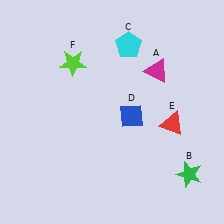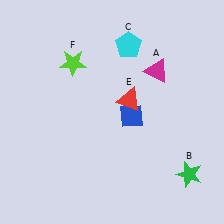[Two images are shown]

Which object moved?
The red triangle (E) moved left.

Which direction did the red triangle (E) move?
The red triangle (E) moved left.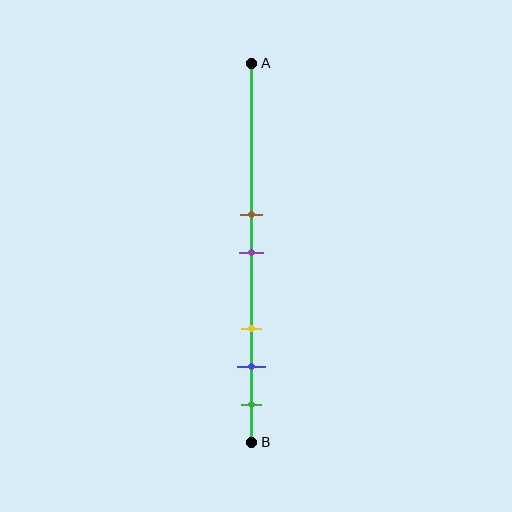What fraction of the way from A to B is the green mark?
The green mark is approximately 90% (0.9) of the way from A to B.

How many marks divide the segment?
There are 5 marks dividing the segment.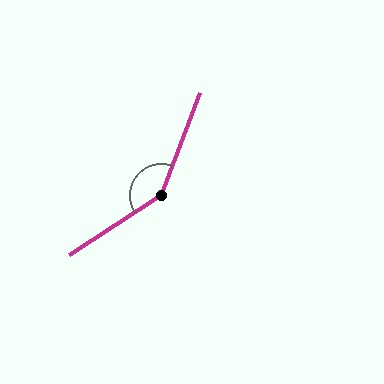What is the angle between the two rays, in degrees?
Approximately 144 degrees.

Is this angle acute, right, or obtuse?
It is obtuse.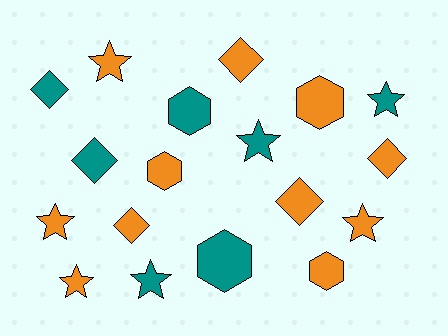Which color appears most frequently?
Orange, with 11 objects.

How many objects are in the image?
There are 18 objects.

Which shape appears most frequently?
Star, with 7 objects.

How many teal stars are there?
There are 3 teal stars.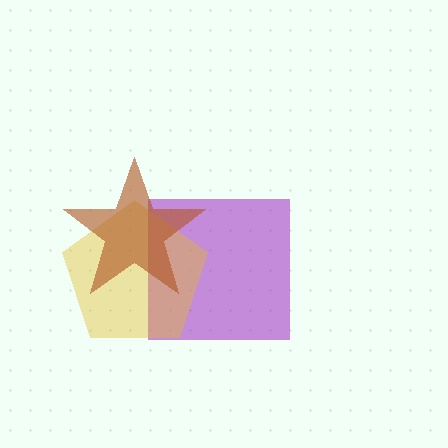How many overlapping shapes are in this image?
There are 3 overlapping shapes in the image.